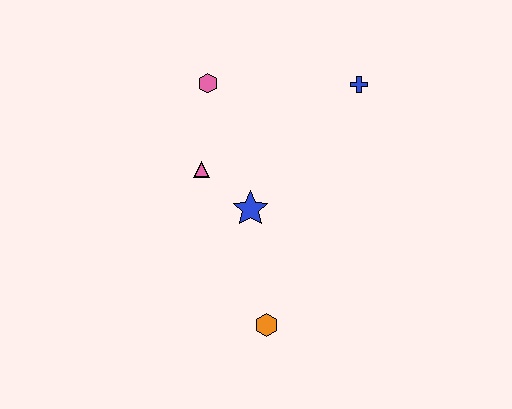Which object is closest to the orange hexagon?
The blue star is closest to the orange hexagon.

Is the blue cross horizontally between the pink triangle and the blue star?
No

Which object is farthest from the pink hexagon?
The orange hexagon is farthest from the pink hexagon.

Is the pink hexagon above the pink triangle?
Yes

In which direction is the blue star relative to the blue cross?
The blue star is below the blue cross.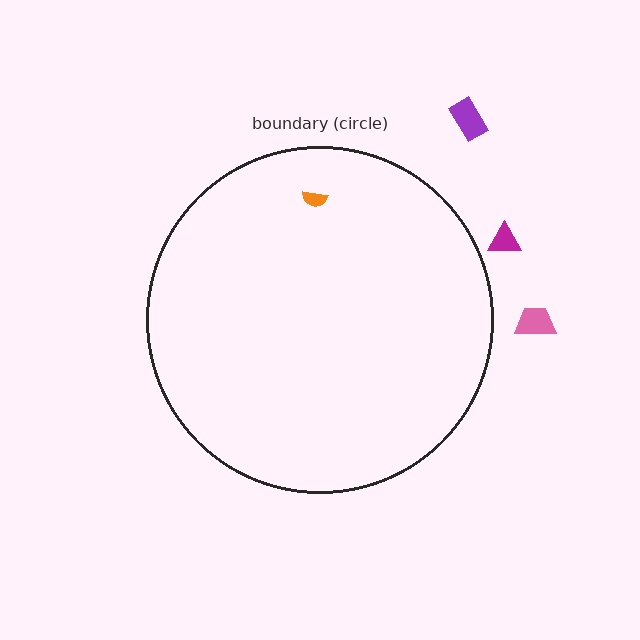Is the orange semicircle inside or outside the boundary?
Inside.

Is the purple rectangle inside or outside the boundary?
Outside.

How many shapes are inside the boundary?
1 inside, 3 outside.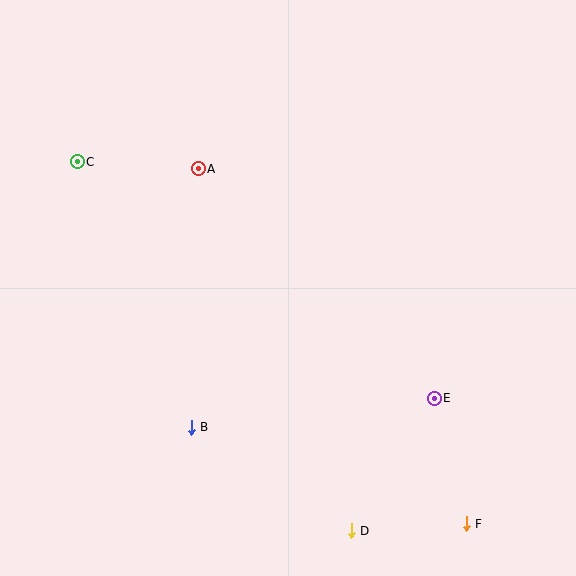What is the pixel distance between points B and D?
The distance between B and D is 190 pixels.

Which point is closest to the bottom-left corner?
Point B is closest to the bottom-left corner.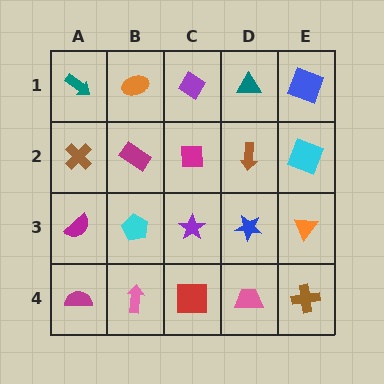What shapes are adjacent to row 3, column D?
A brown arrow (row 2, column D), a pink trapezoid (row 4, column D), a purple star (row 3, column C), an orange triangle (row 3, column E).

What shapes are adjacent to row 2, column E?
A blue square (row 1, column E), an orange triangle (row 3, column E), a brown arrow (row 2, column D).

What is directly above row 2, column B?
An orange ellipse.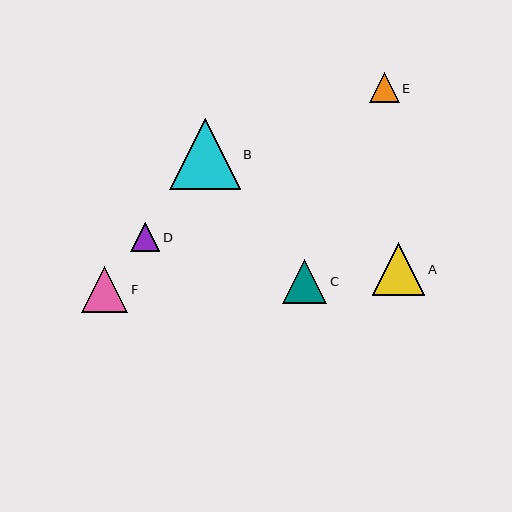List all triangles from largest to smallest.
From largest to smallest: B, A, F, C, E, D.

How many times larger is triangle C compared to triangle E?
Triangle C is approximately 1.5 times the size of triangle E.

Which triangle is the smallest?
Triangle D is the smallest with a size of approximately 29 pixels.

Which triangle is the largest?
Triangle B is the largest with a size of approximately 71 pixels.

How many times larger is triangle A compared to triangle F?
Triangle A is approximately 1.1 times the size of triangle F.